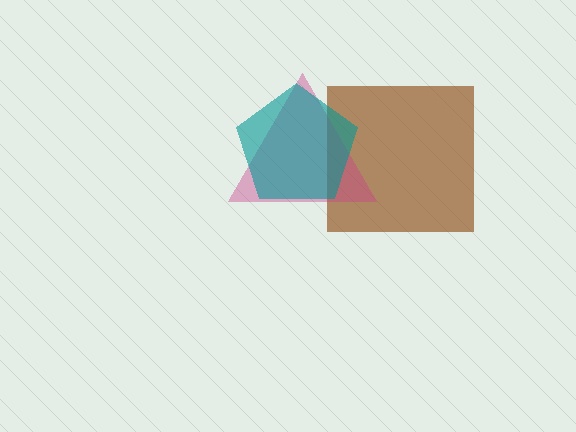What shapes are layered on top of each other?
The layered shapes are: a brown square, a magenta triangle, a teal pentagon.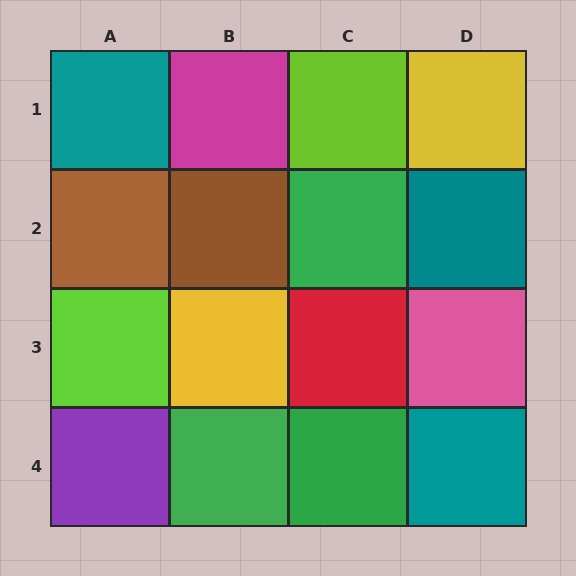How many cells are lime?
2 cells are lime.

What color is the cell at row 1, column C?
Lime.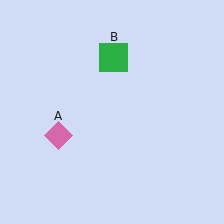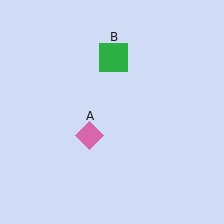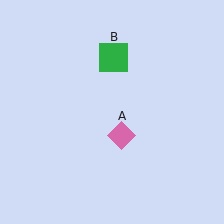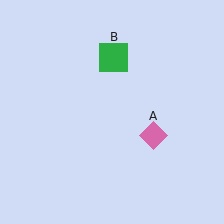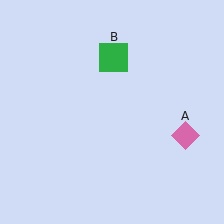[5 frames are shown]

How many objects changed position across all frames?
1 object changed position: pink diamond (object A).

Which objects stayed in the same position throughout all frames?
Green square (object B) remained stationary.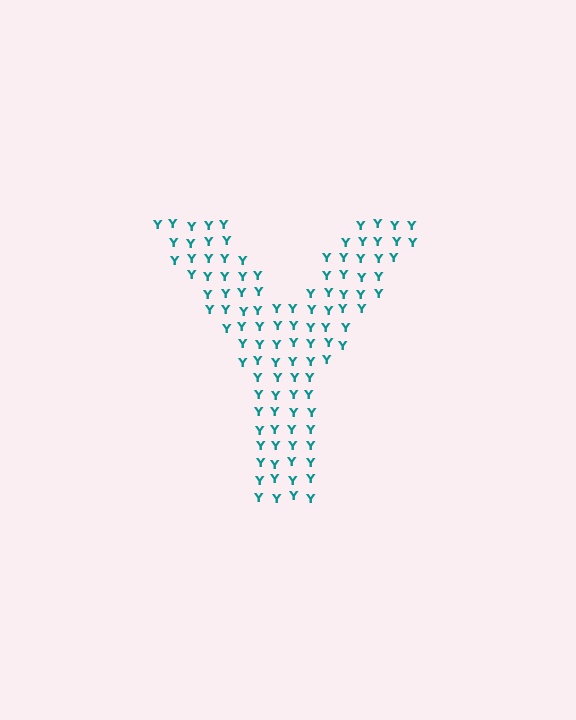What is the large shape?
The large shape is the letter Y.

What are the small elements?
The small elements are letter Y's.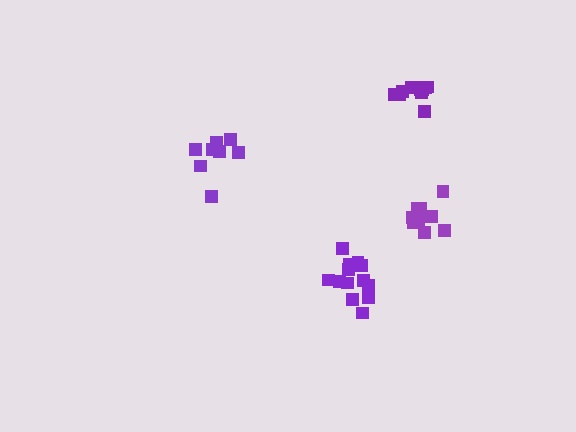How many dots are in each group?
Group 1: 13 dots, Group 2: 10 dots, Group 3: 8 dots, Group 4: 12 dots (43 total).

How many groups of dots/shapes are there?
There are 4 groups.